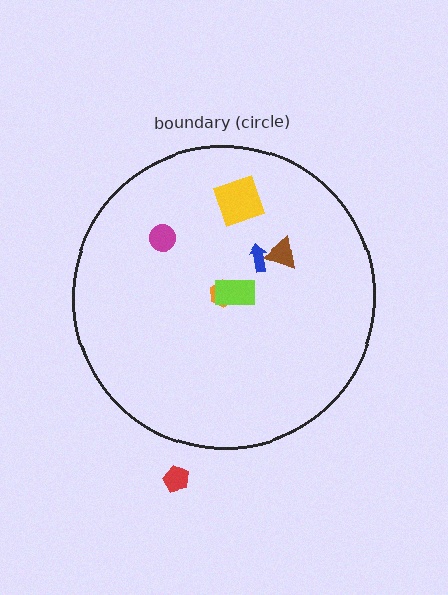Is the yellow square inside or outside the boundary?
Inside.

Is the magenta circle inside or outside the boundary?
Inside.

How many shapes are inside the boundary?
6 inside, 1 outside.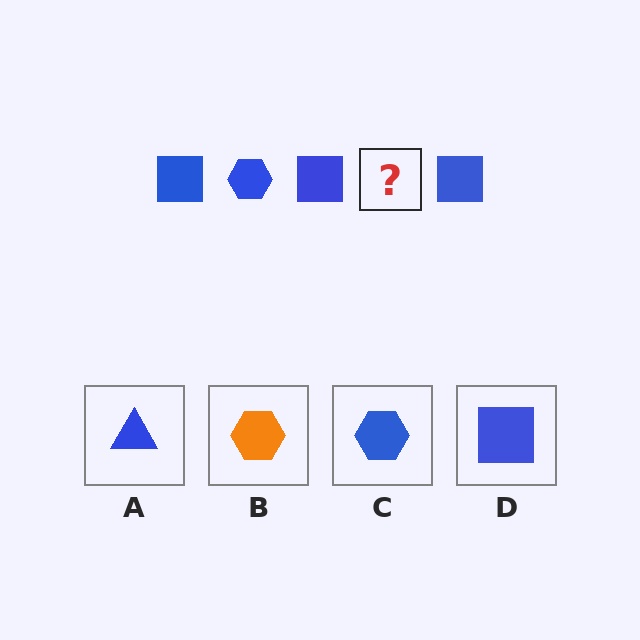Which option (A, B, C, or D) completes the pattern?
C.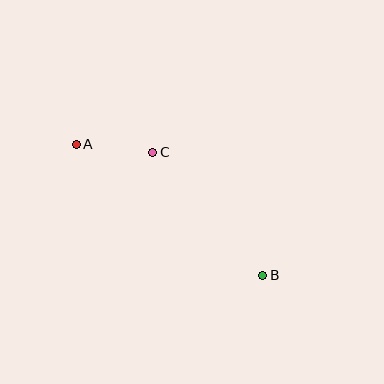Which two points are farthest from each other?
Points A and B are farthest from each other.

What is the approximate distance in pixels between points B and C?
The distance between B and C is approximately 165 pixels.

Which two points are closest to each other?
Points A and C are closest to each other.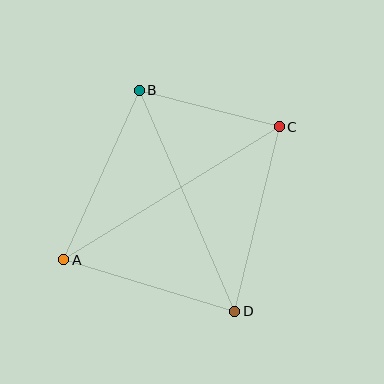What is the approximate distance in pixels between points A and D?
The distance between A and D is approximately 179 pixels.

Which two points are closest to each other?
Points B and C are closest to each other.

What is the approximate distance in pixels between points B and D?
The distance between B and D is approximately 241 pixels.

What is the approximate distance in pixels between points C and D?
The distance between C and D is approximately 190 pixels.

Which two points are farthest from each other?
Points A and C are farthest from each other.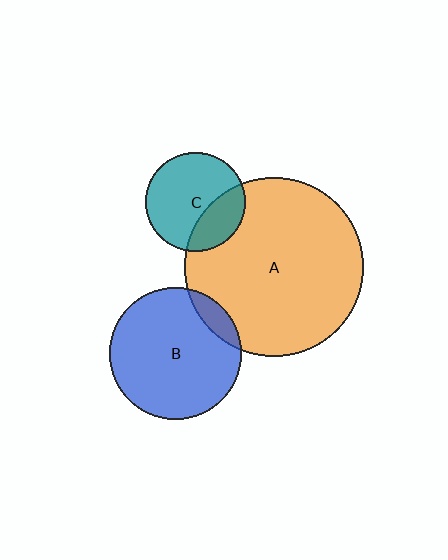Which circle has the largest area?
Circle A (orange).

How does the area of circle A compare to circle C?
Approximately 3.2 times.